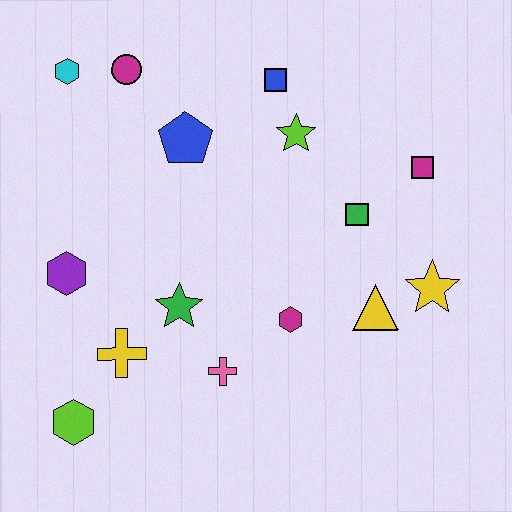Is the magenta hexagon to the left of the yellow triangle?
Yes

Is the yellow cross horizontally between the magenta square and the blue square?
No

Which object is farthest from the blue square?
The lime hexagon is farthest from the blue square.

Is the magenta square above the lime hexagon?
Yes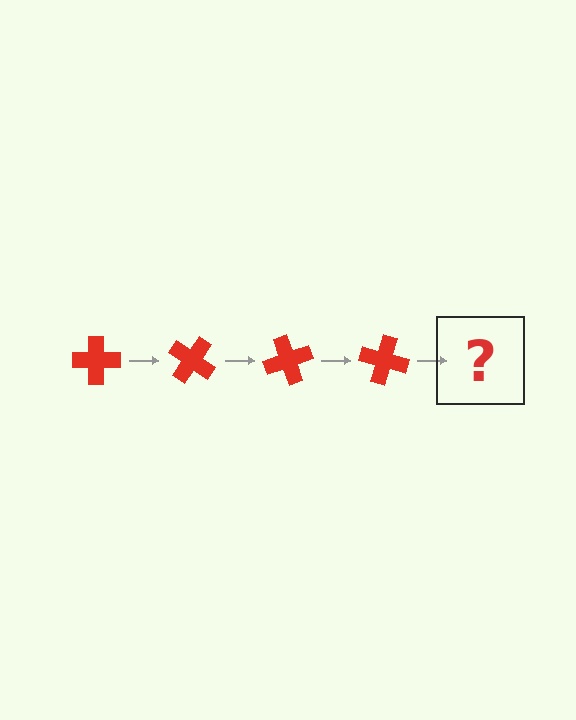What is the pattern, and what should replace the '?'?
The pattern is that the cross rotates 35 degrees each step. The '?' should be a red cross rotated 140 degrees.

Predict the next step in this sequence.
The next step is a red cross rotated 140 degrees.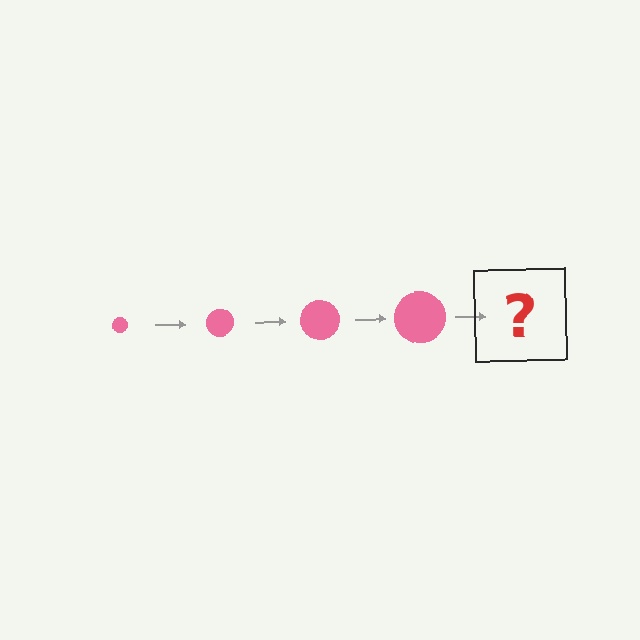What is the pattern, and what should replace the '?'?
The pattern is that the circle gets progressively larger each step. The '?' should be a pink circle, larger than the previous one.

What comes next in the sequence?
The next element should be a pink circle, larger than the previous one.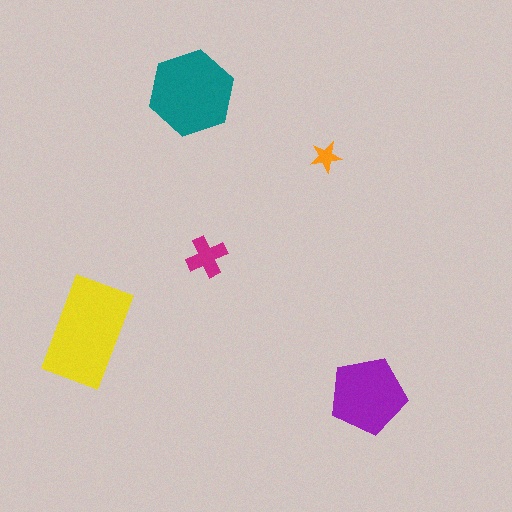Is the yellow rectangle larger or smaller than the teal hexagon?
Larger.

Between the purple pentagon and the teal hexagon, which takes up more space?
The teal hexagon.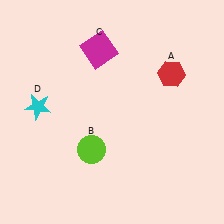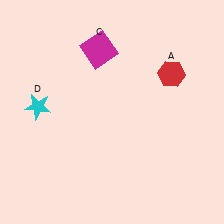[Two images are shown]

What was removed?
The lime circle (B) was removed in Image 2.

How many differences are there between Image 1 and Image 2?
There is 1 difference between the two images.